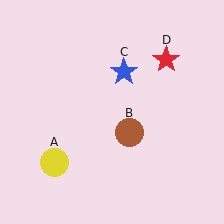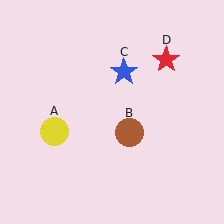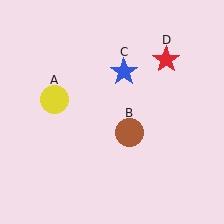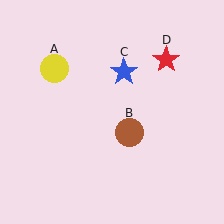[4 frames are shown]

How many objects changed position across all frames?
1 object changed position: yellow circle (object A).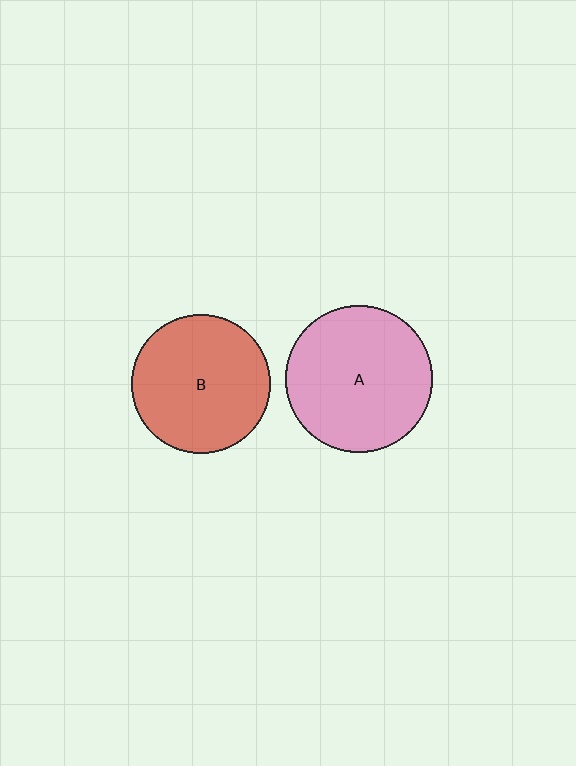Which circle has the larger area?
Circle A (pink).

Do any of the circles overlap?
No, none of the circles overlap.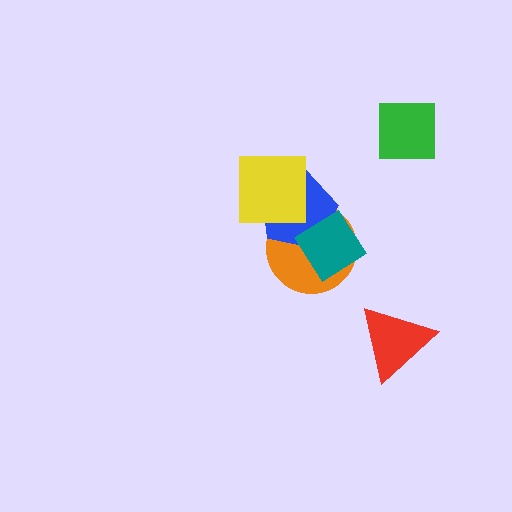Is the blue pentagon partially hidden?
Yes, it is partially covered by another shape.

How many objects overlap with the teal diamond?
2 objects overlap with the teal diamond.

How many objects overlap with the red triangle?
0 objects overlap with the red triangle.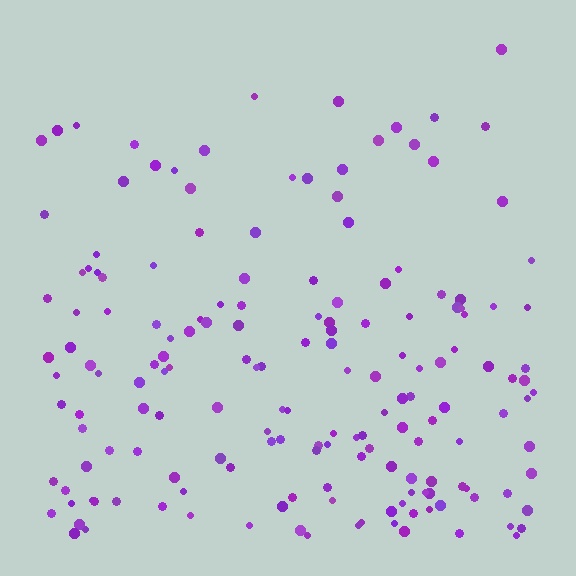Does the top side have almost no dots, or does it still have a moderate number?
Still a moderate number, just noticeably fewer than the bottom.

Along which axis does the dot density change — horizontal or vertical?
Vertical.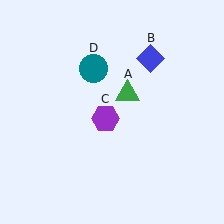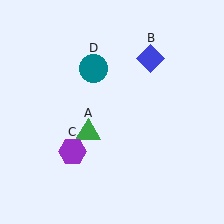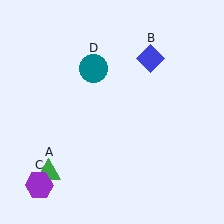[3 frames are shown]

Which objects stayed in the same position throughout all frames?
Blue diamond (object B) and teal circle (object D) remained stationary.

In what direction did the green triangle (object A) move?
The green triangle (object A) moved down and to the left.